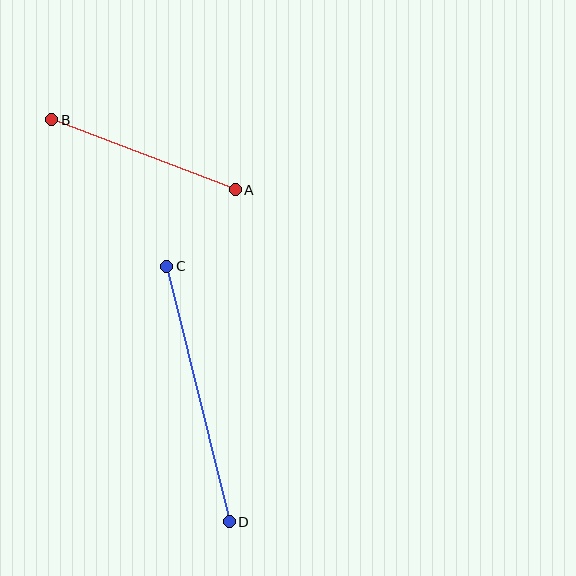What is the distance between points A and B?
The distance is approximately 196 pixels.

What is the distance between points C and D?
The distance is approximately 263 pixels.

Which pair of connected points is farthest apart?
Points C and D are farthest apart.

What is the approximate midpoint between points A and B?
The midpoint is at approximately (144, 155) pixels.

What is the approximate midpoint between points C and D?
The midpoint is at approximately (198, 394) pixels.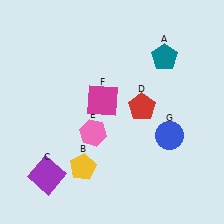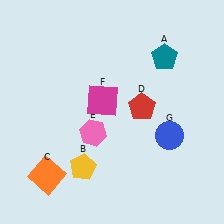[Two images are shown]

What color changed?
The square (C) changed from purple in Image 1 to orange in Image 2.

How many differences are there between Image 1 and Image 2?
There is 1 difference between the two images.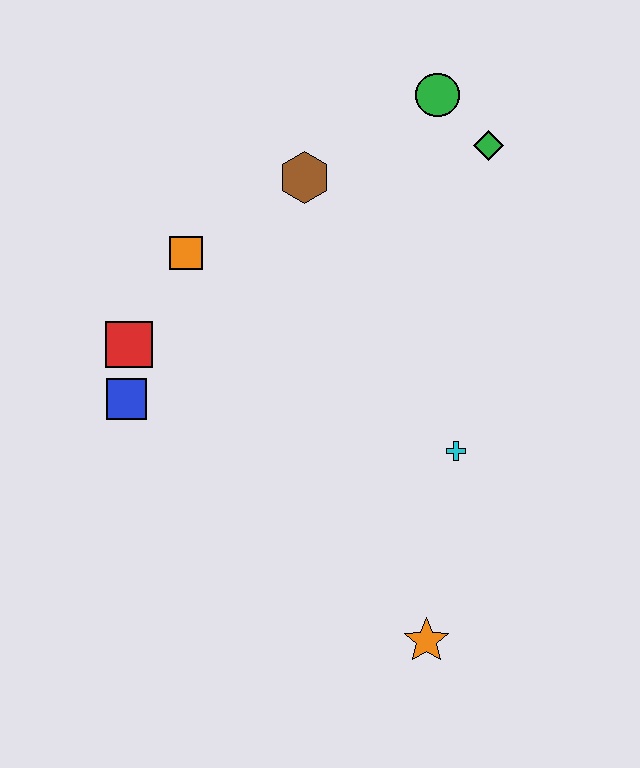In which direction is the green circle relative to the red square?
The green circle is to the right of the red square.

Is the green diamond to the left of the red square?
No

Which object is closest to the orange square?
The red square is closest to the orange square.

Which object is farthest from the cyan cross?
The green circle is farthest from the cyan cross.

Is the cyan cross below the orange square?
Yes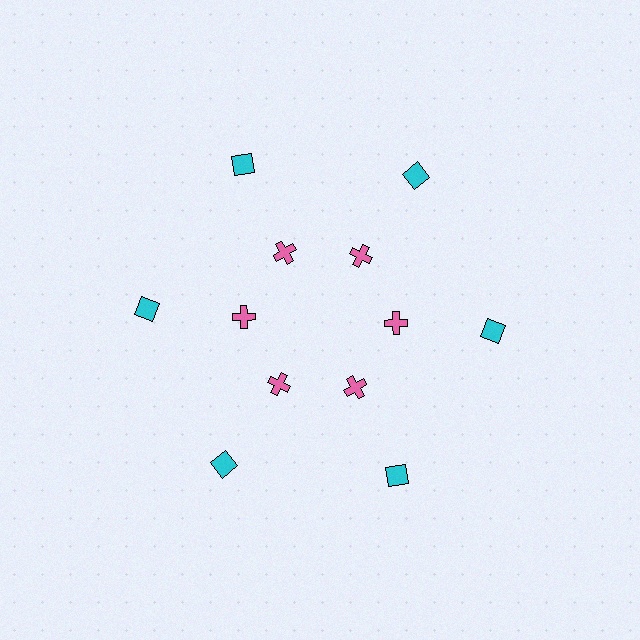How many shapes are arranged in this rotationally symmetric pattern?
There are 12 shapes, arranged in 6 groups of 2.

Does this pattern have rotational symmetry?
Yes, this pattern has 6-fold rotational symmetry. It looks the same after rotating 60 degrees around the center.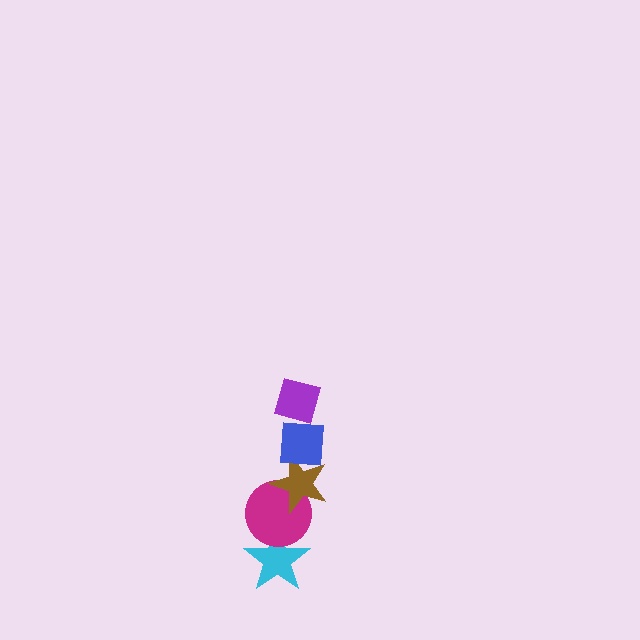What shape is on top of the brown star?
The blue square is on top of the brown star.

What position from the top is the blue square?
The blue square is 2nd from the top.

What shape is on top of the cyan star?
The magenta circle is on top of the cyan star.